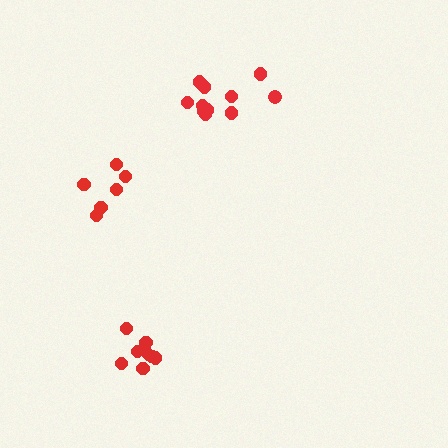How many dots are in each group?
Group 1: 6 dots, Group 2: 9 dots, Group 3: 11 dots (26 total).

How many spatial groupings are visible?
There are 3 spatial groupings.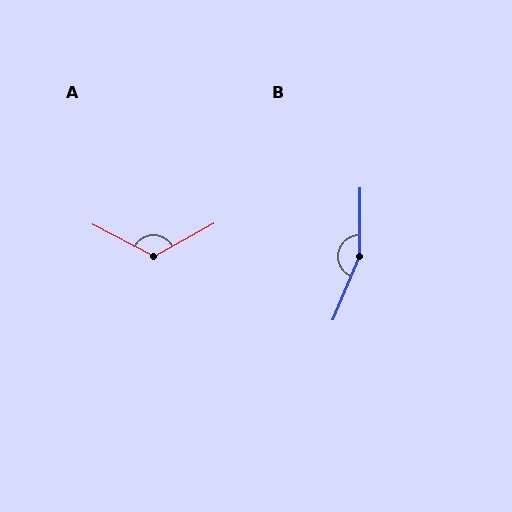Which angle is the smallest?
A, at approximately 124 degrees.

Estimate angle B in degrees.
Approximately 157 degrees.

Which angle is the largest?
B, at approximately 157 degrees.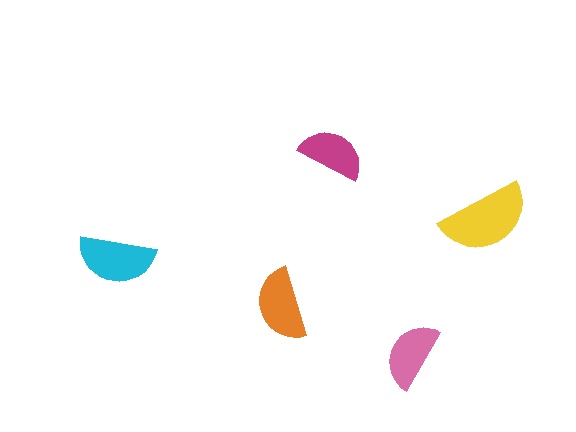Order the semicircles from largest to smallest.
the yellow one, the cyan one, the orange one, the pink one, the magenta one.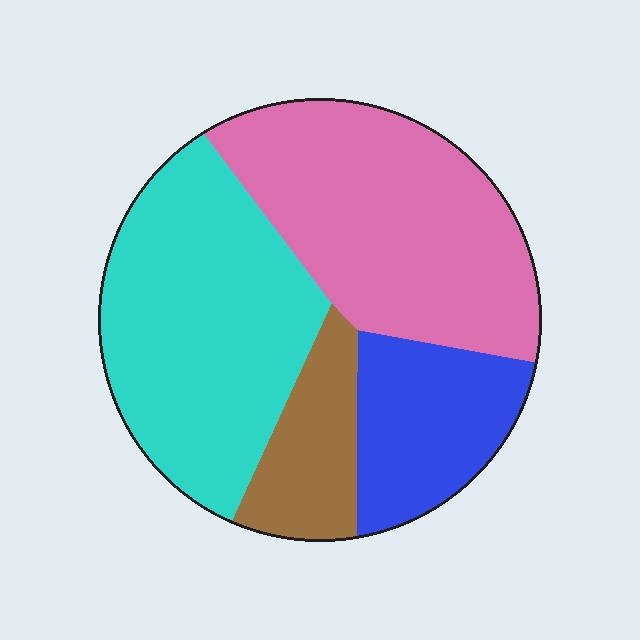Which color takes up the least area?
Brown, at roughly 10%.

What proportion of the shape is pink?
Pink takes up about three eighths (3/8) of the shape.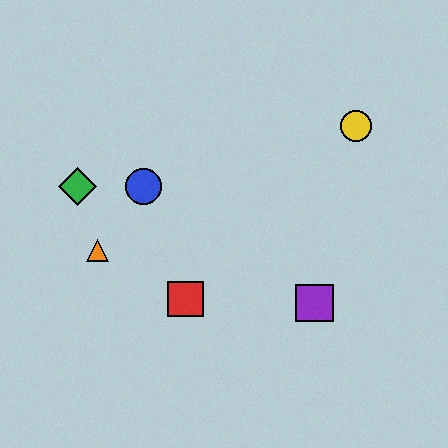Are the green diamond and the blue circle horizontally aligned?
Yes, both are at y≈187.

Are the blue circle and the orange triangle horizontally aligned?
No, the blue circle is at y≈187 and the orange triangle is at y≈251.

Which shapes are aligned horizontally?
The blue circle, the green diamond are aligned horizontally.